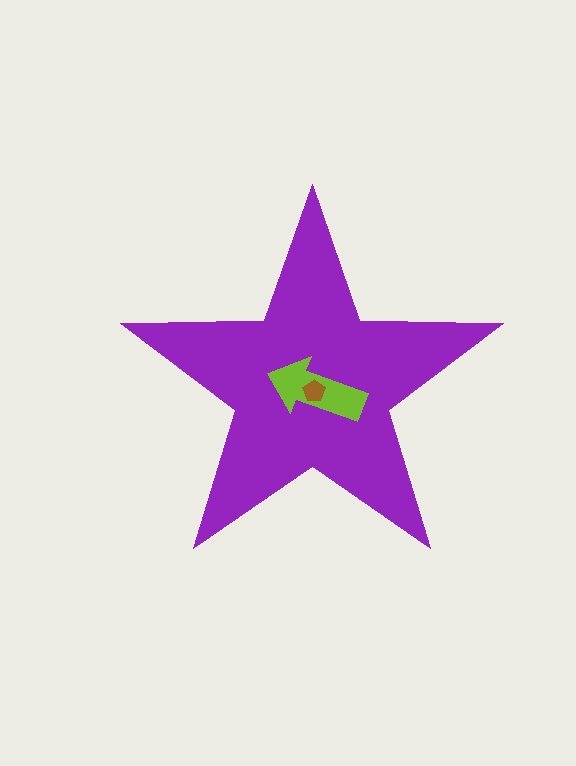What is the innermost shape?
The brown pentagon.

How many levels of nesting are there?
3.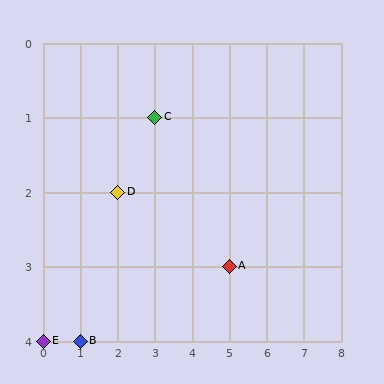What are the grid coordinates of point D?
Point D is at grid coordinates (2, 2).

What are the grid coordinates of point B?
Point B is at grid coordinates (1, 4).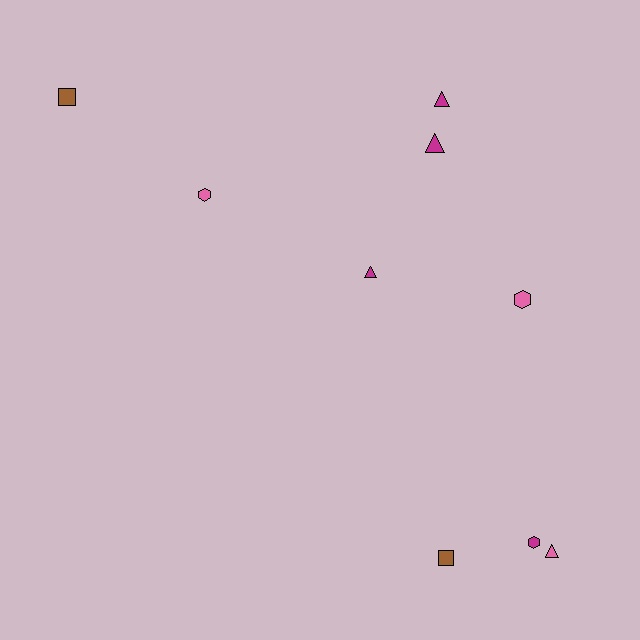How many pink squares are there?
There are no pink squares.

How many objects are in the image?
There are 9 objects.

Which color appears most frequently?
Magenta, with 4 objects.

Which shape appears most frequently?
Triangle, with 4 objects.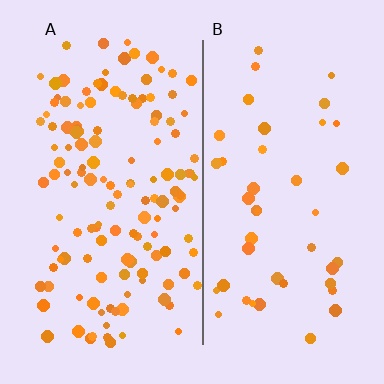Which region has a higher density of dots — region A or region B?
A (the left).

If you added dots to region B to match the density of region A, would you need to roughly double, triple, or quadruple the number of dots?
Approximately triple.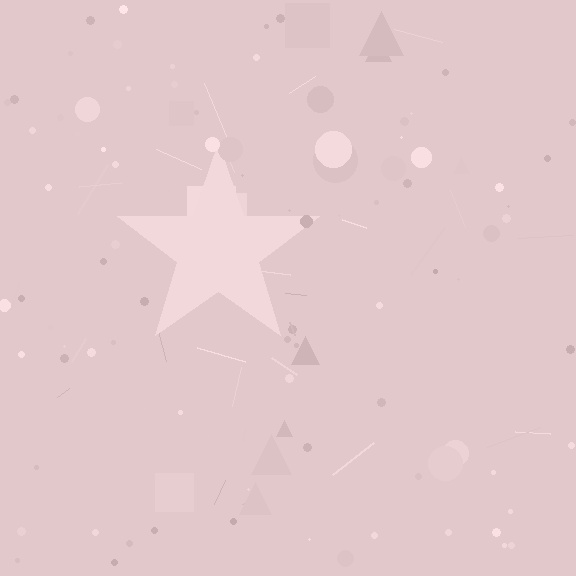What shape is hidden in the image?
A star is hidden in the image.